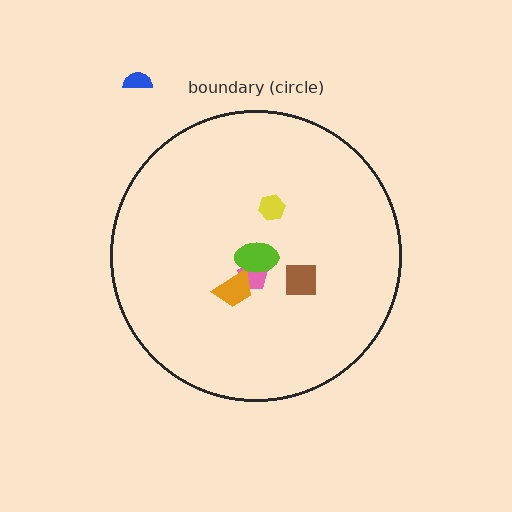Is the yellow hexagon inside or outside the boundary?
Inside.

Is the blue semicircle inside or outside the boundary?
Outside.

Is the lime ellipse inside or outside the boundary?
Inside.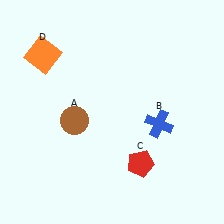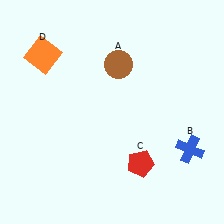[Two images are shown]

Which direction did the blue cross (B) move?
The blue cross (B) moved right.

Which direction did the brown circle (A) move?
The brown circle (A) moved up.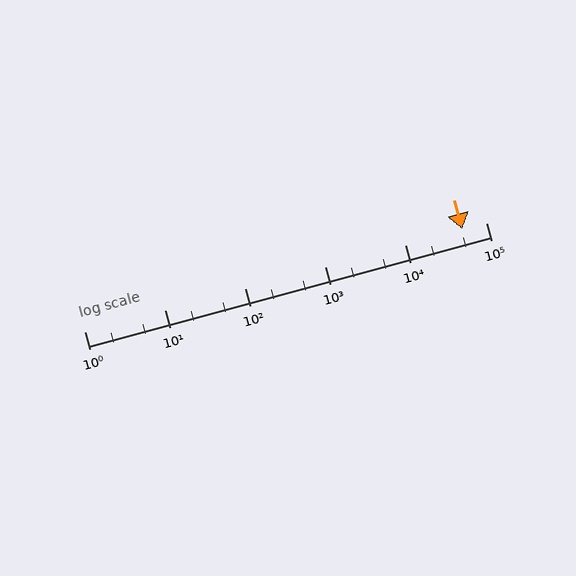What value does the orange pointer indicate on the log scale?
The pointer indicates approximately 51000.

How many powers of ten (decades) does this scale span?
The scale spans 5 decades, from 1 to 100000.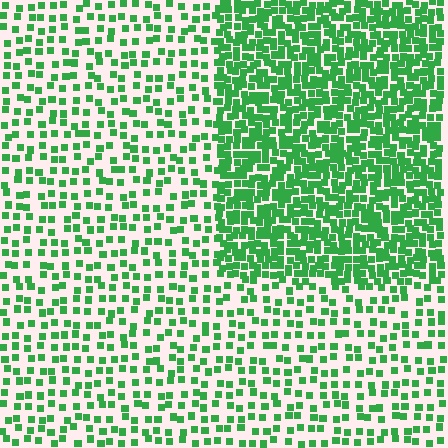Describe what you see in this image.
The image contains small green elements arranged at two different densities. A rectangle-shaped region is visible where the elements are more densely packed than the surrounding area.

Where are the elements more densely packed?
The elements are more densely packed inside the rectangle boundary.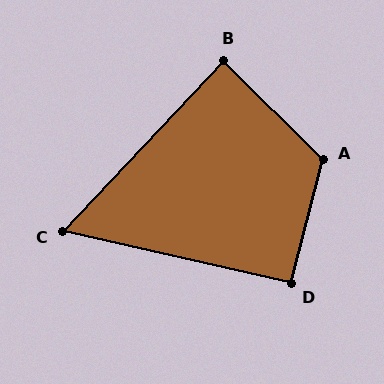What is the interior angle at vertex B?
Approximately 89 degrees (approximately right).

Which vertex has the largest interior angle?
A, at approximately 120 degrees.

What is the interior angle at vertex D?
Approximately 91 degrees (approximately right).